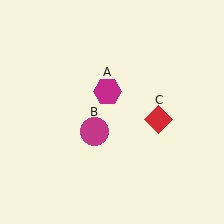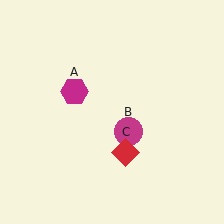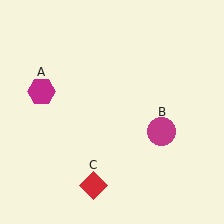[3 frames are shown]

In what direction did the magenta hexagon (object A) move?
The magenta hexagon (object A) moved left.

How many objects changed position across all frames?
3 objects changed position: magenta hexagon (object A), magenta circle (object B), red diamond (object C).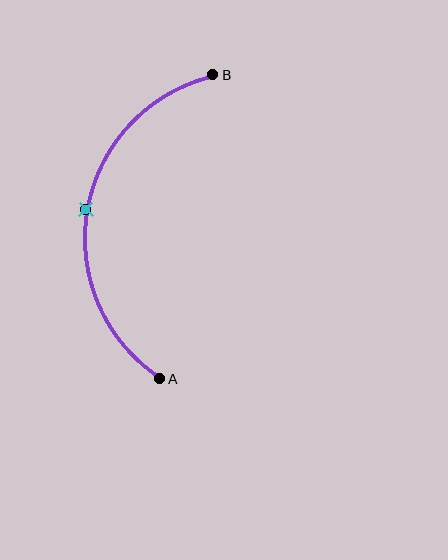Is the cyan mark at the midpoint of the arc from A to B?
Yes. The cyan mark lies on the arc at equal arc-length from both A and B — it is the arc midpoint.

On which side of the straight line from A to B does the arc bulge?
The arc bulges to the left of the straight line connecting A and B.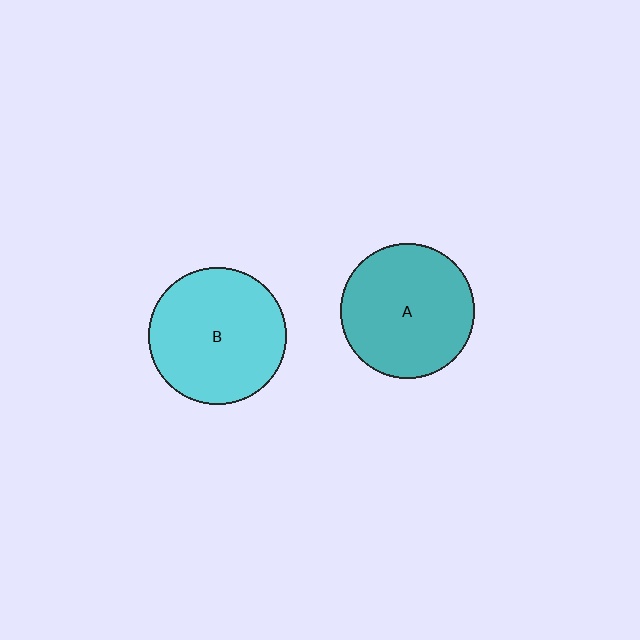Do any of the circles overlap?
No, none of the circles overlap.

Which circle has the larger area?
Circle B (cyan).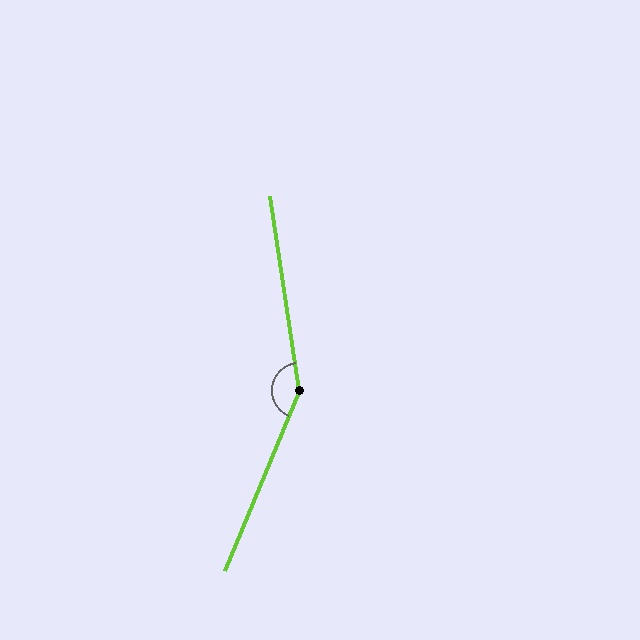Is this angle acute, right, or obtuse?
It is obtuse.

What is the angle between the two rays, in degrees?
Approximately 149 degrees.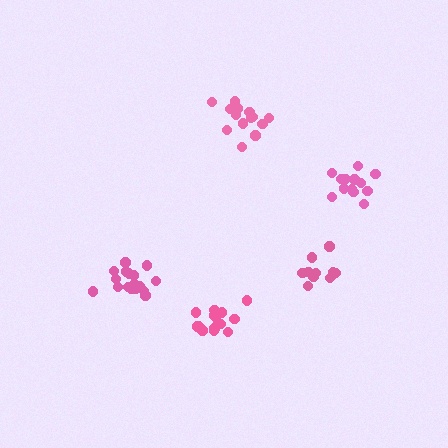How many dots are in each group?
Group 1: 17 dots, Group 2: 15 dots, Group 3: 12 dots, Group 4: 13 dots, Group 5: 15 dots (72 total).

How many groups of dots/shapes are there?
There are 5 groups.